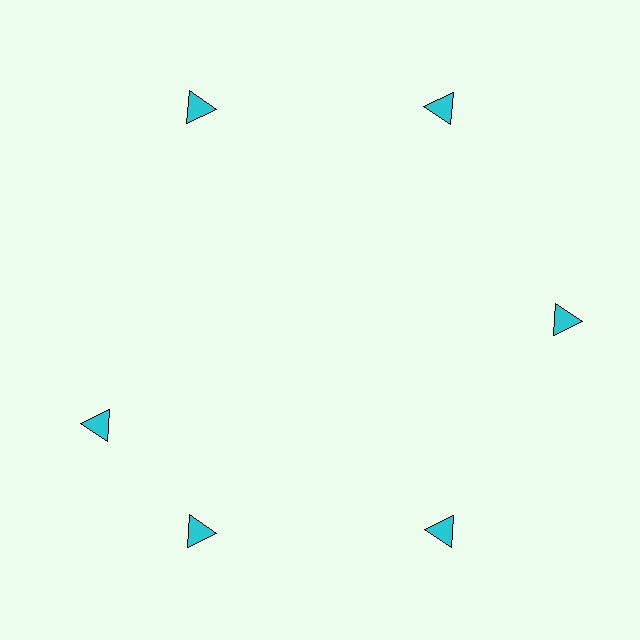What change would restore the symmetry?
The symmetry would be restored by rotating it back into even spacing with its neighbors so that all 6 triangles sit at equal angles and equal distance from the center.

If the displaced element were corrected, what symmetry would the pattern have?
It would have 6-fold rotational symmetry — the pattern would map onto itself every 60 degrees.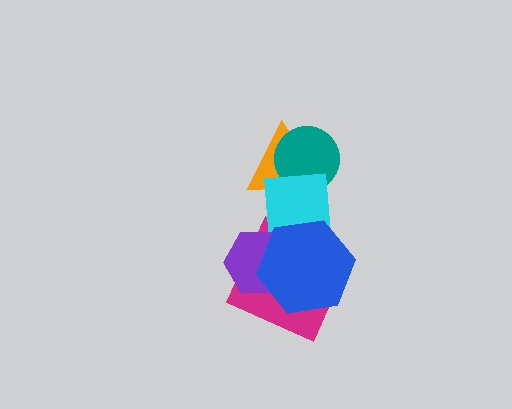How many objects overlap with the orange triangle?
2 objects overlap with the orange triangle.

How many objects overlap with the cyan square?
5 objects overlap with the cyan square.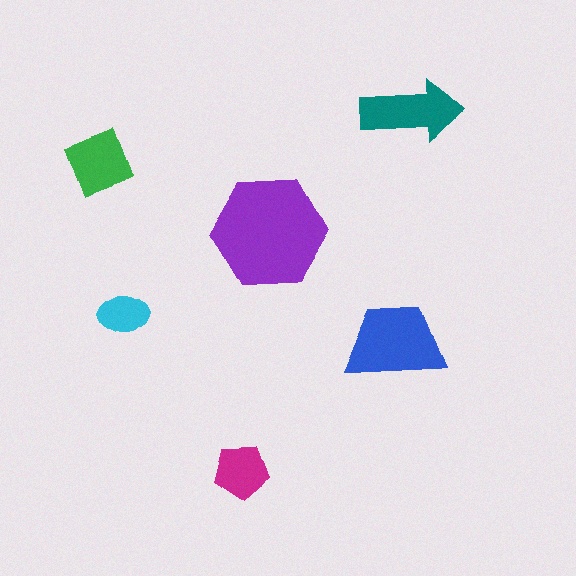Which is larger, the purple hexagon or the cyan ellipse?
The purple hexagon.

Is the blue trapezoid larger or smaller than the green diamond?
Larger.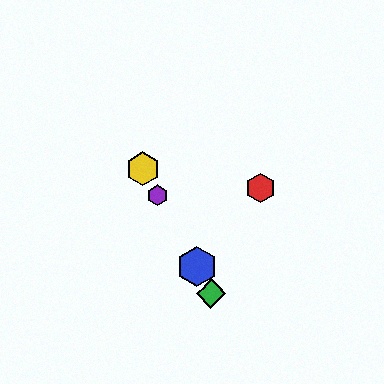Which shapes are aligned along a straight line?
The blue hexagon, the green diamond, the yellow hexagon, the purple hexagon are aligned along a straight line.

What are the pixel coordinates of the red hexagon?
The red hexagon is at (261, 188).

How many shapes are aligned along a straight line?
4 shapes (the blue hexagon, the green diamond, the yellow hexagon, the purple hexagon) are aligned along a straight line.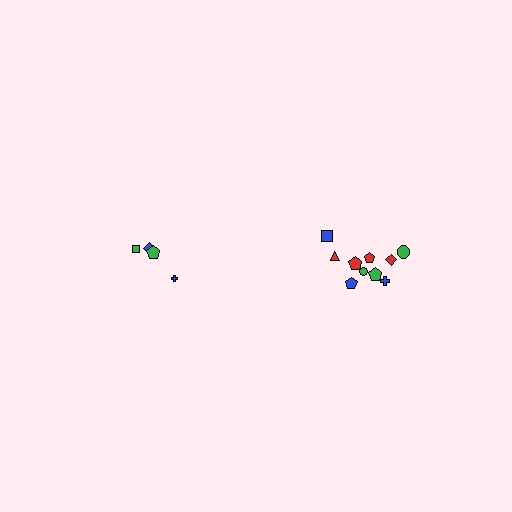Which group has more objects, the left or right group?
The right group.